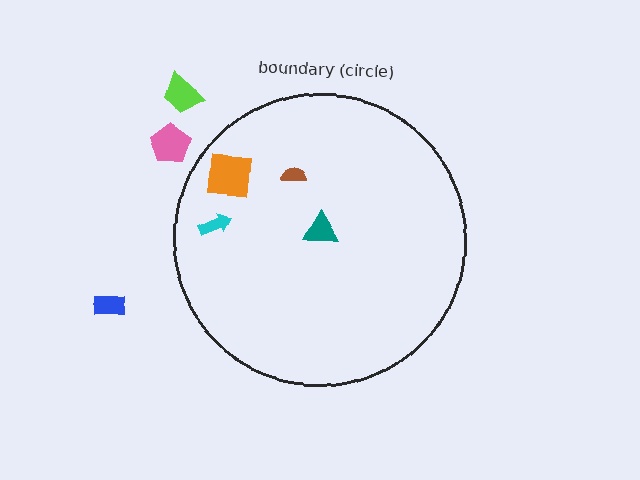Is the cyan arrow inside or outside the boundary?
Inside.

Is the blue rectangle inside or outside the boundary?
Outside.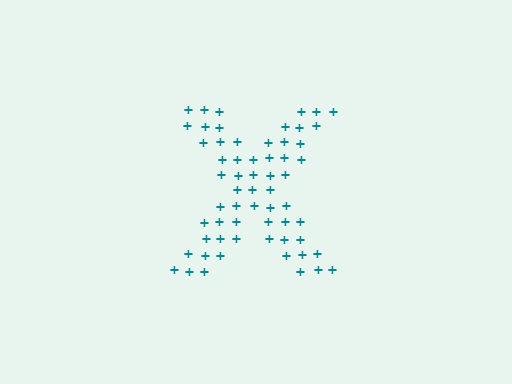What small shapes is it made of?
It is made of small plus signs.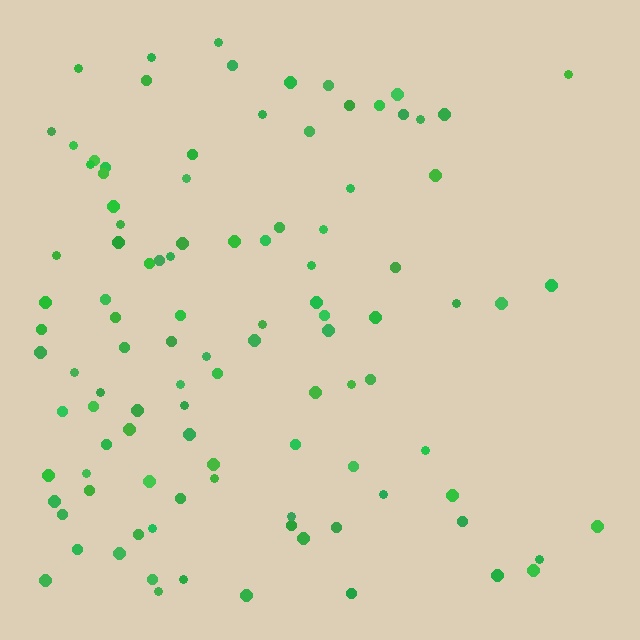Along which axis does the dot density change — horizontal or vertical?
Horizontal.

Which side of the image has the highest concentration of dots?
The left.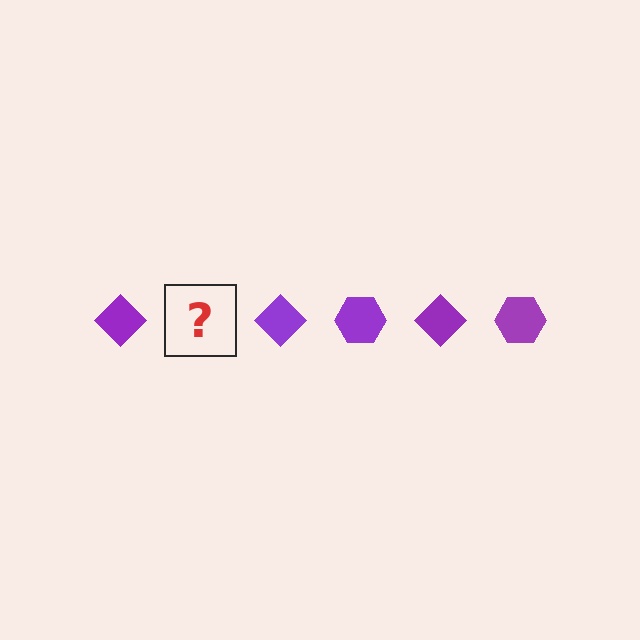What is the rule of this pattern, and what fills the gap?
The rule is that the pattern cycles through diamond, hexagon shapes in purple. The gap should be filled with a purple hexagon.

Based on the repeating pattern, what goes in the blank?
The blank should be a purple hexagon.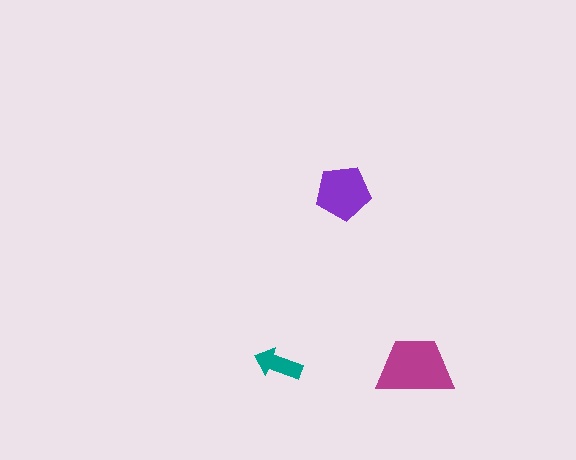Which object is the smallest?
The teal arrow.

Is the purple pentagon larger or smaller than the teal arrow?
Larger.